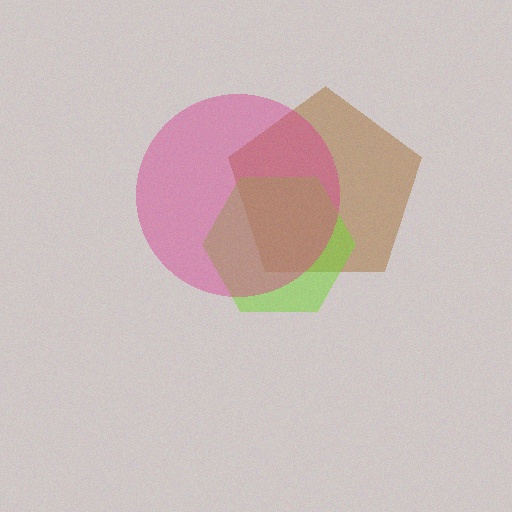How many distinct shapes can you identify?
There are 3 distinct shapes: a brown pentagon, a lime hexagon, a magenta circle.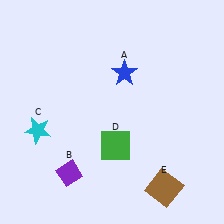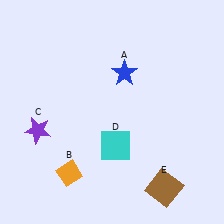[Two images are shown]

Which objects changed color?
B changed from purple to orange. C changed from cyan to purple. D changed from green to cyan.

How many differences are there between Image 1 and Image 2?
There are 3 differences between the two images.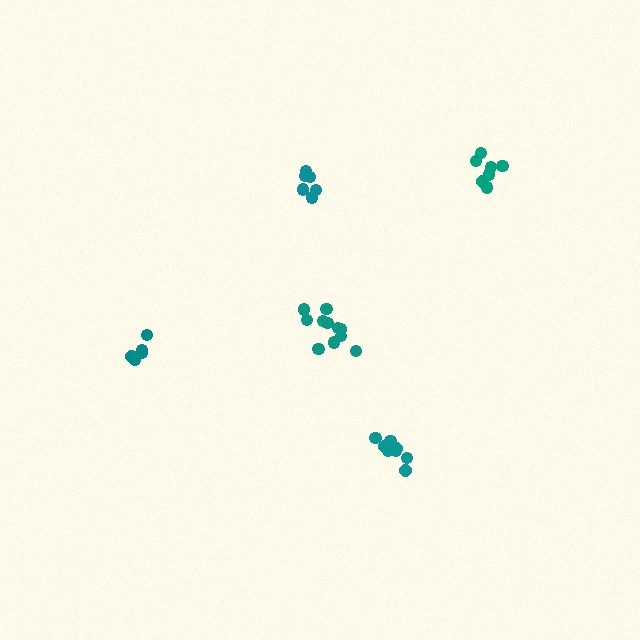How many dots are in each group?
Group 1: 11 dots, Group 2: 6 dots, Group 3: 9 dots, Group 4: 8 dots, Group 5: 6 dots (40 total).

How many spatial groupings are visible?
There are 5 spatial groupings.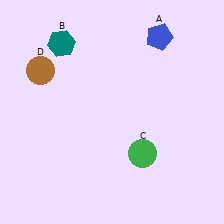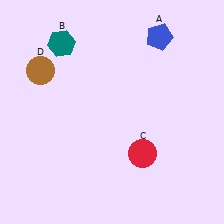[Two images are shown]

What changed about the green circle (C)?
In Image 1, C is green. In Image 2, it changed to red.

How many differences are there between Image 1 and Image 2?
There is 1 difference between the two images.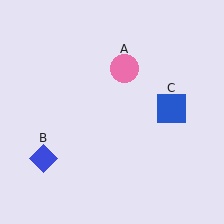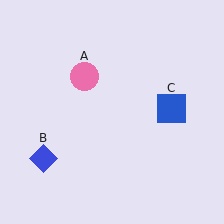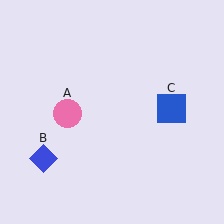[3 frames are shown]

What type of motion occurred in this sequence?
The pink circle (object A) rotated counterclockwise around the center of the scene.